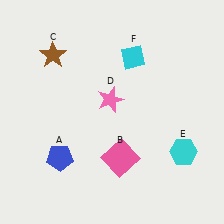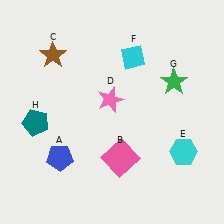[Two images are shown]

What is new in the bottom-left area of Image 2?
A teal pentagon (H) was added in the bottom-left area of Image 2.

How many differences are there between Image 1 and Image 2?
There are 2 differences between the two images.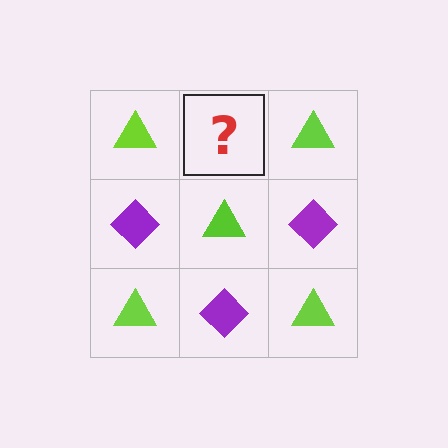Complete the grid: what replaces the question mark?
The question mark should be replaced with a purple diamond.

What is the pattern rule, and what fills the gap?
The rule is that it alternates lime triangle and purple diamond in a checkerboard pattern. The gap should be filled with a purple diamond.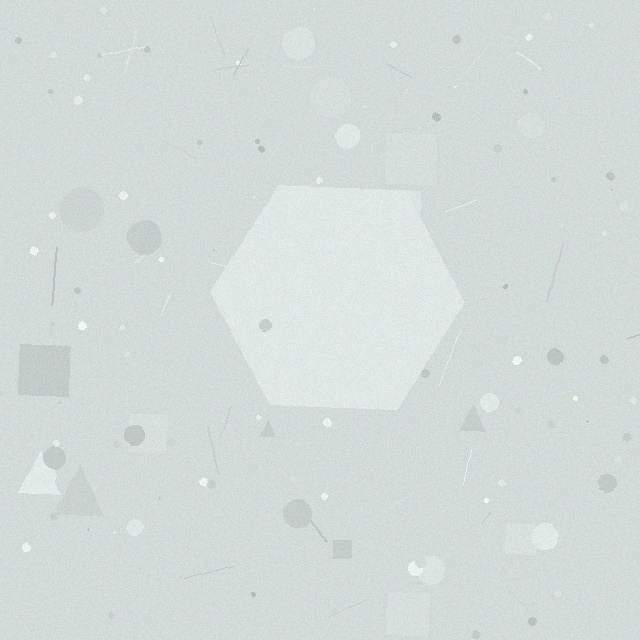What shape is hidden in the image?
A hexagon is hidden in the image.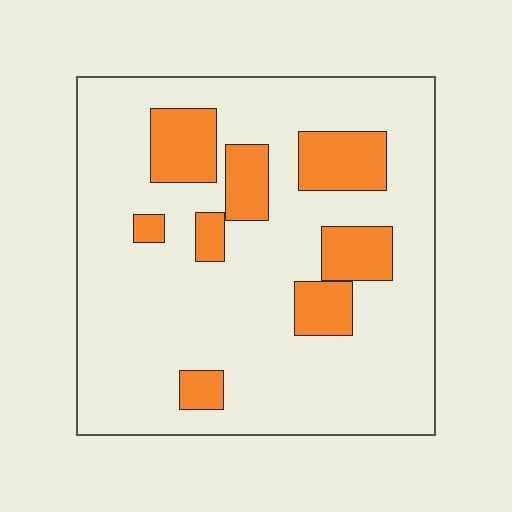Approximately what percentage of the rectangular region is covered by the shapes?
Approximately 20%.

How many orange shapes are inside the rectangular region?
8.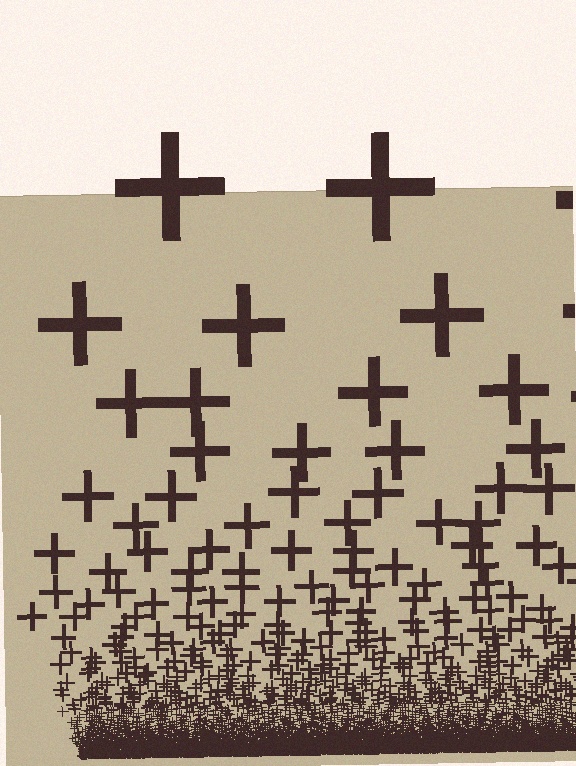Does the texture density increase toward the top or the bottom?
Density increases toward the bottom.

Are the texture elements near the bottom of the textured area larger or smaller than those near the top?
Smaller. The gradient is inverted — elements near the bottom are smaller and denser.